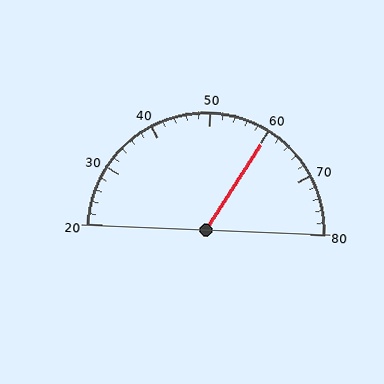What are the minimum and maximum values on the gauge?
The gauge ranges from 20 to 80.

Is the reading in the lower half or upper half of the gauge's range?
The reading is in the upper half of the range (20 to 80).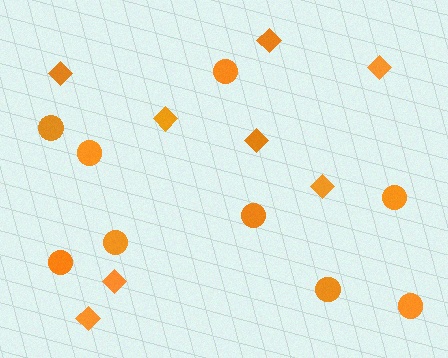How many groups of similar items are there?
There are 2 groups: one group of circles (9) and one group of diamonds (8).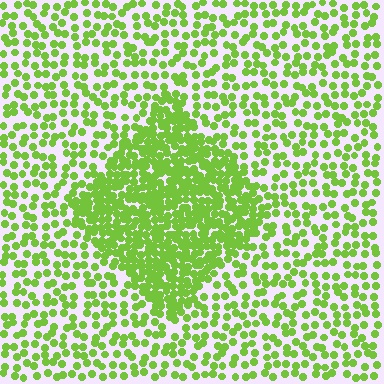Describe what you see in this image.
The image contains small lime elements arranged at two different densities. A diamond-shaped region is visible where the elements are more densely packed than the surrounding area.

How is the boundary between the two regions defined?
The boundary is defined by a change in element density (approximately 2.3x ratio). All elements are the same color, size, and shape.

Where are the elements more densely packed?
The elements are more densely packed inside the diamond boundary.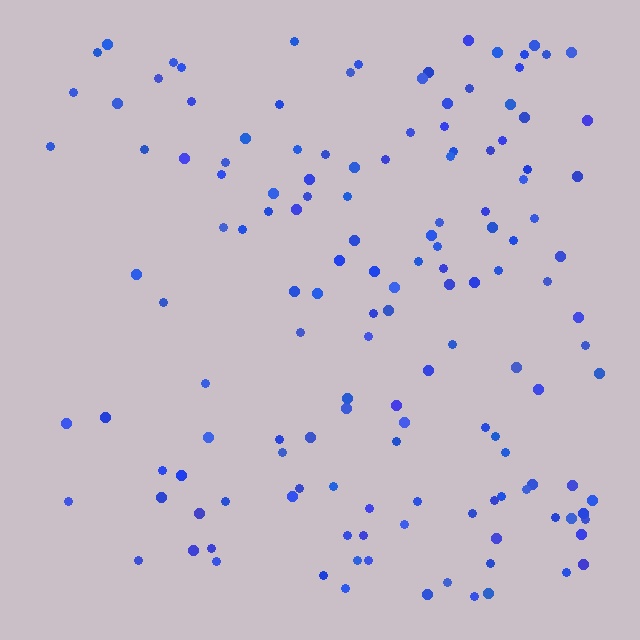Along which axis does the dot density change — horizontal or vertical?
Horizontal.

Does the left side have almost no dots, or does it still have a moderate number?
Still a moderate number, just noticeably fewer than the right.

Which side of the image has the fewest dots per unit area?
The left.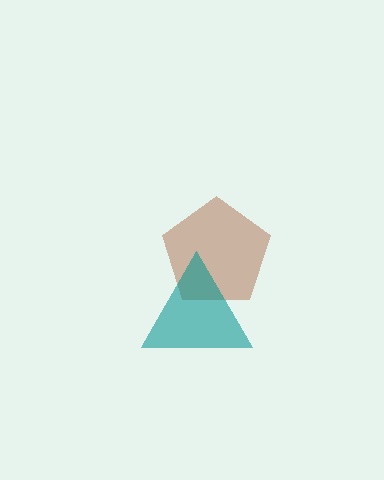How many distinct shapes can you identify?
There are 2 distinct shapes: a brown pentagon, a teal triangle.